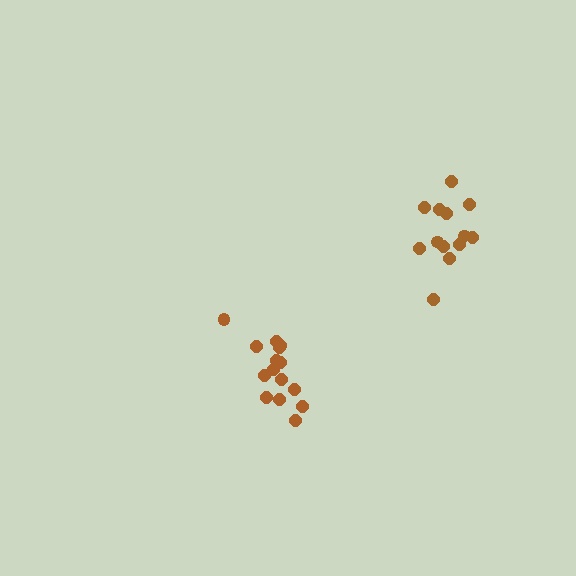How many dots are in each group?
Group 1: 13 dots, Group 2: 15 dots (28 total).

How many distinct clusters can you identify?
There are 2 distinct clusters.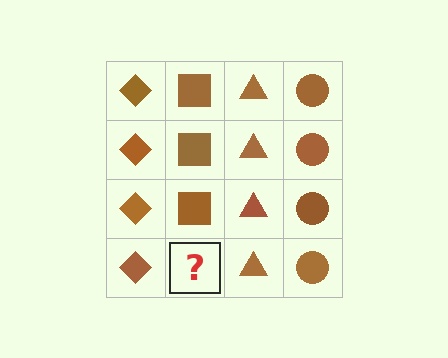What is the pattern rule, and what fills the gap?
The rule is that each column has a consistent shape. The gap should be filled with a brown square.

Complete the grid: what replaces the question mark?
The question mark should be replaced with a brown square.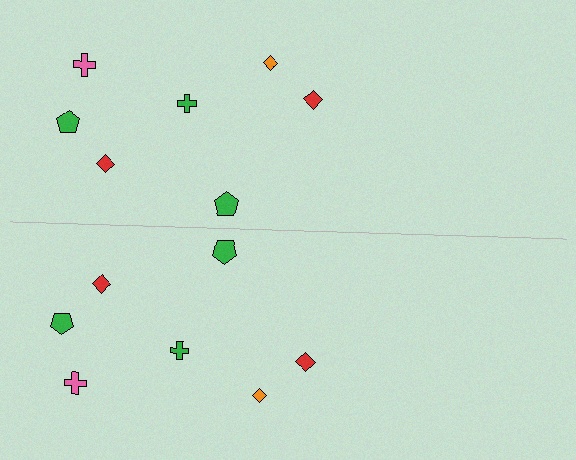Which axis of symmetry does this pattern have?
The pattern has a horizontal axis of symmetry running through the center of the image.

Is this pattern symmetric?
Yes, this pattern has bilateral (reflection) symmetry.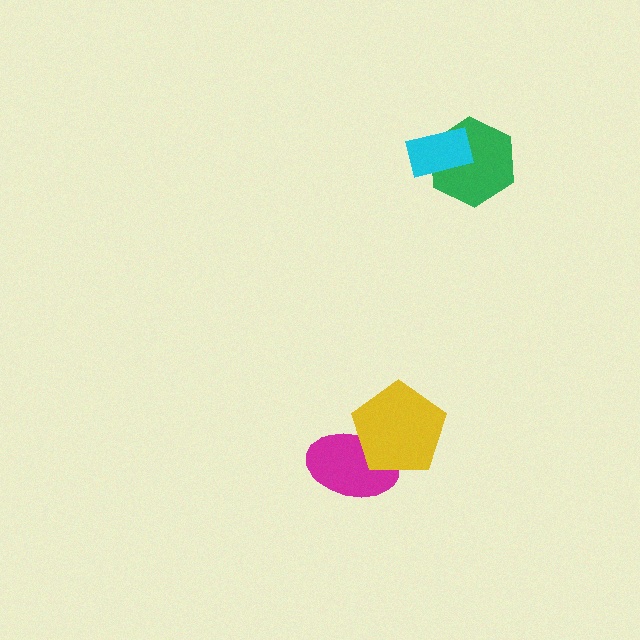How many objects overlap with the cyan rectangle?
1 object overlaps with the cyan rectangle.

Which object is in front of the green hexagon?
The cyan rectangle is in front of the green hexagon.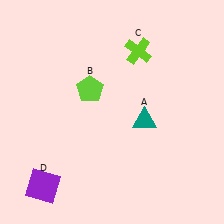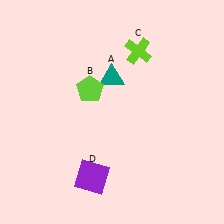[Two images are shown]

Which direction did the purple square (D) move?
The purple square (D) moved right.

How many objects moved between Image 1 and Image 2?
2 objects moved between the two images.